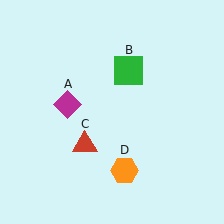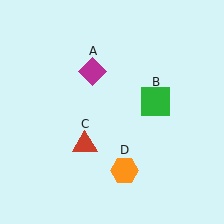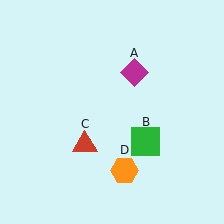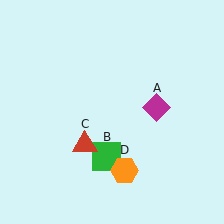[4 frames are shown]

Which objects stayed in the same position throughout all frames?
Red triangle (object C) and orange hexagon (object D) remained stationary.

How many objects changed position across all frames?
2 objects changed position: magenta diamond (object A), green square (object B).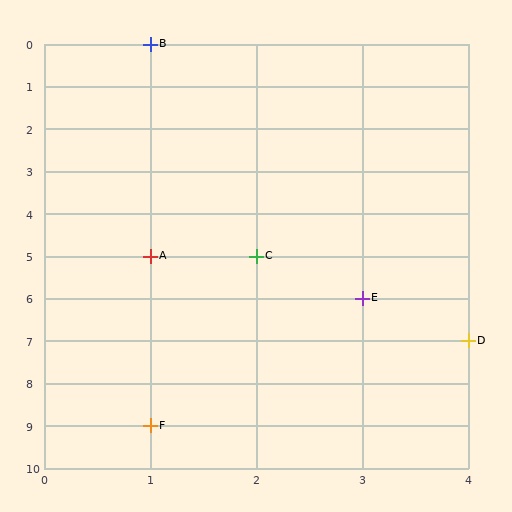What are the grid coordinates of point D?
Point D is at grid coordinates (4, 7).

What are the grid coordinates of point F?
Point F is at grid coordinates (1, 9).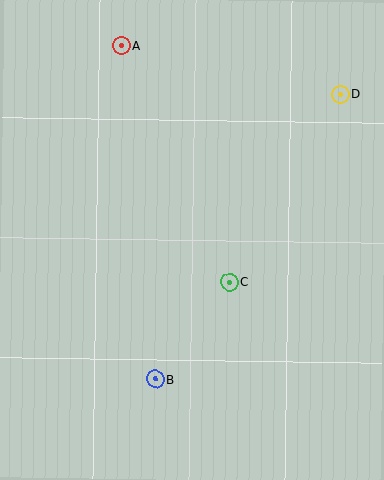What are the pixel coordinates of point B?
Point B is at (155, 379).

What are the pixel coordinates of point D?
Point D is at (341, 94).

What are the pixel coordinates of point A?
Point A is at (121, 46).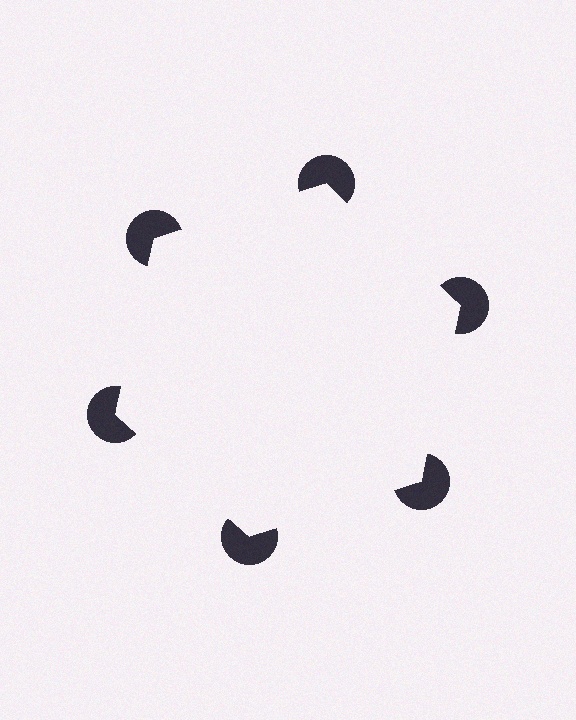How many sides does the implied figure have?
6 sides.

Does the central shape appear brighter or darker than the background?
It typically appears slightly brighter than the background, even though no actual brightness change is drawn.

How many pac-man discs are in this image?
There are 6 — one at each vertex of the illusory hexagon.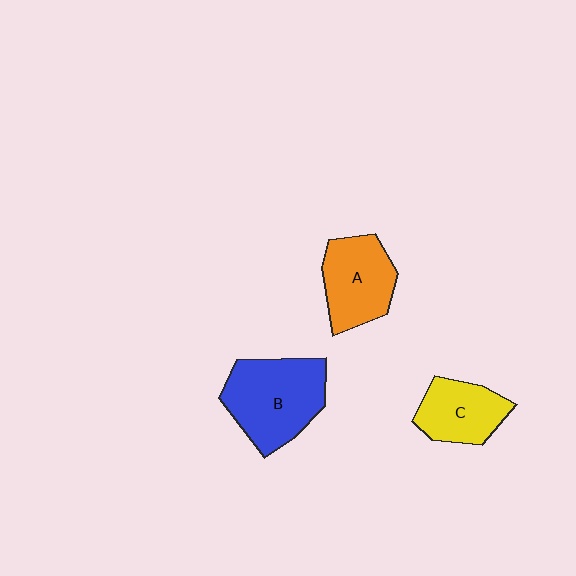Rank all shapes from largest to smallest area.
From largest to smallest: B (blue), A (orange), C (yellow).